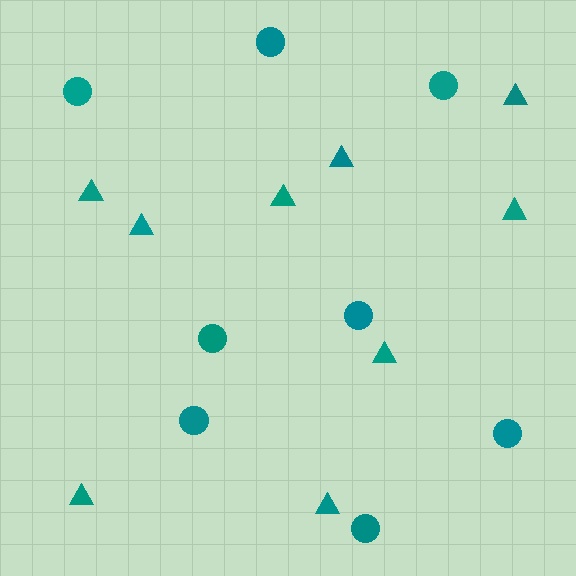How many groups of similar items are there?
There are 2 groups: one group of circles (8) and one group of triangles (9).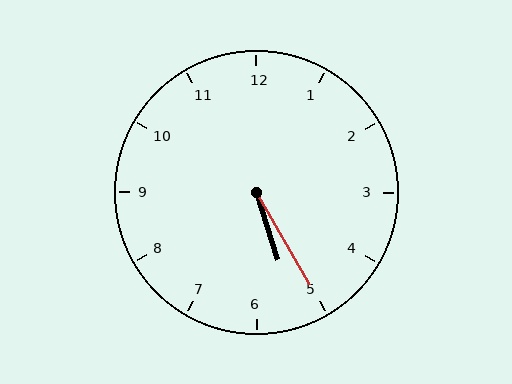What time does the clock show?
5:25.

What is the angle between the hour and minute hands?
Approximately 12 degrees.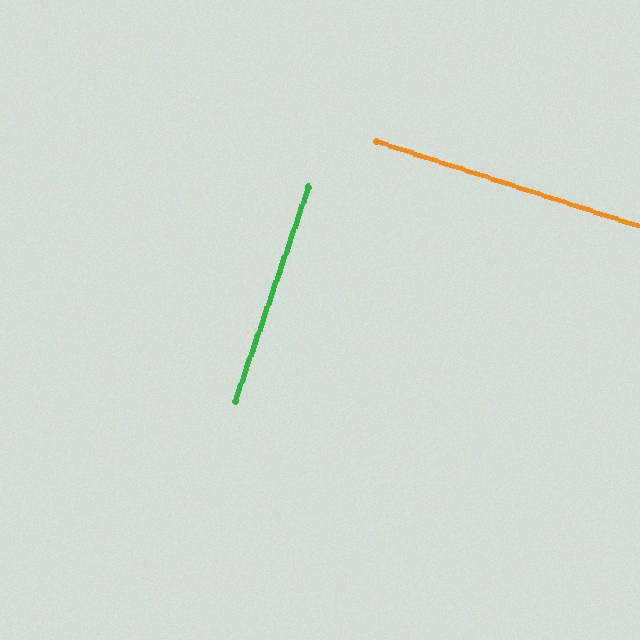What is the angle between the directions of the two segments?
Approximately 89 degrees.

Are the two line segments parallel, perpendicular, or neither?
Perpendicular — they meet at approximately 89°.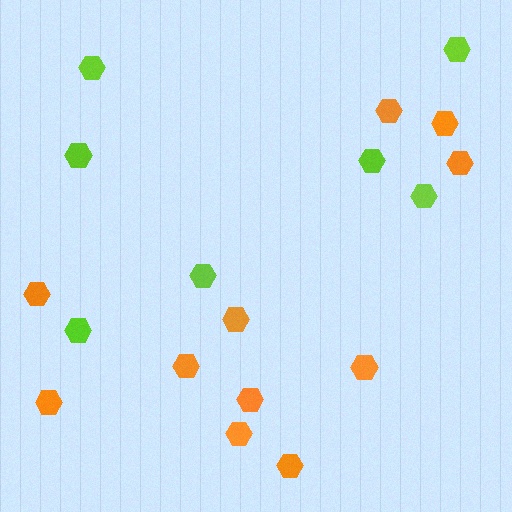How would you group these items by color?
There are 2 groups: one group of orange hexagons (11) and one group of lime hexagons (7).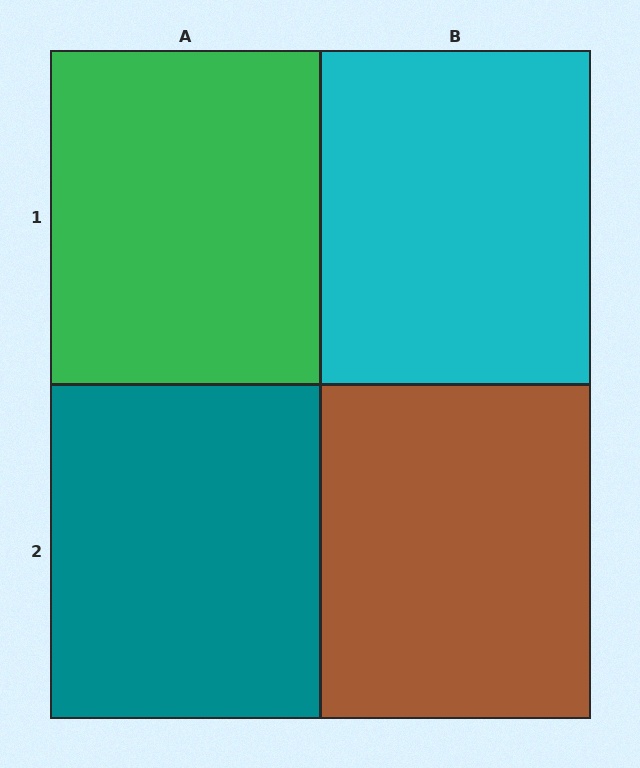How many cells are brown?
1 cell is brown.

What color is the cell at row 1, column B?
Cyan.